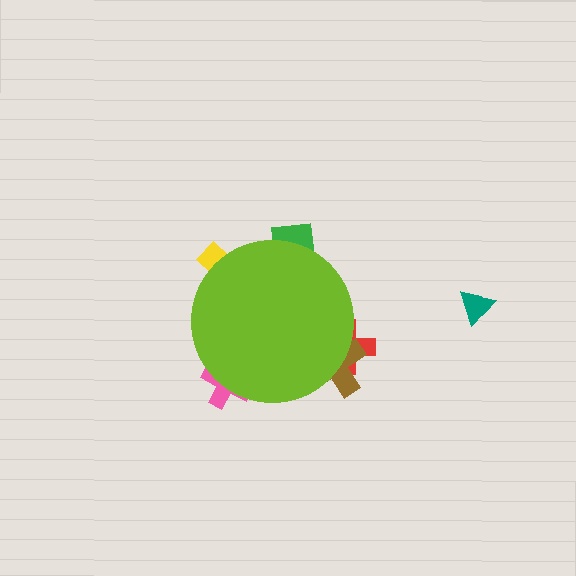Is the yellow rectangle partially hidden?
Yes, the yellow rectangle is partially hidden behind the lime circle.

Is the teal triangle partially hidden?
No, the teal triangle is fully visible.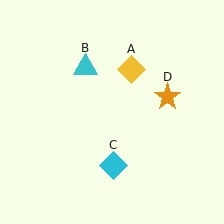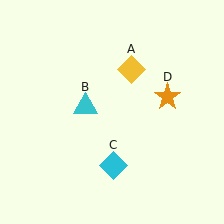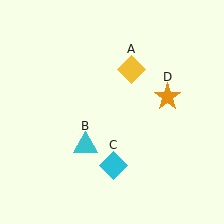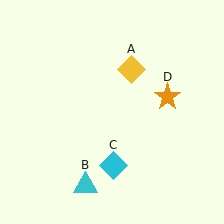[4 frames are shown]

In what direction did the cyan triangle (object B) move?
The cyan triangle (object B) moved down.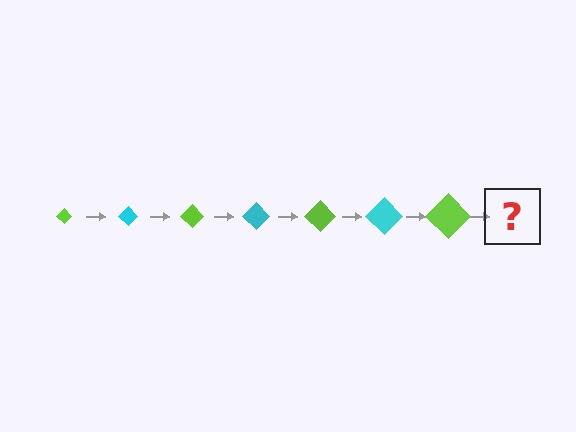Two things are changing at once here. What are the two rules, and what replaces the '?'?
The two rules are that the diamond grows larger each step and the color cycles through lime and cyan. The '?' should be a cyan diamond, larger than the previous one.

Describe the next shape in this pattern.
It should be a cyan diamond, larger than the previous one.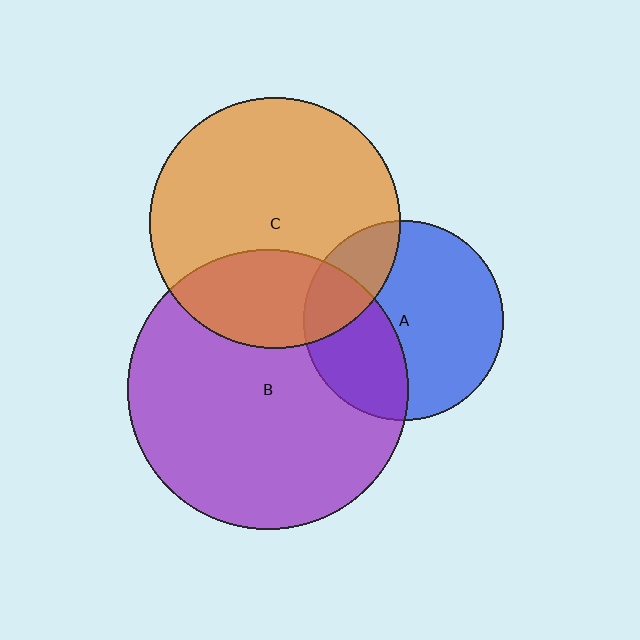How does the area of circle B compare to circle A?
Approximately 2.0 times.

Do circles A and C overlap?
Yes.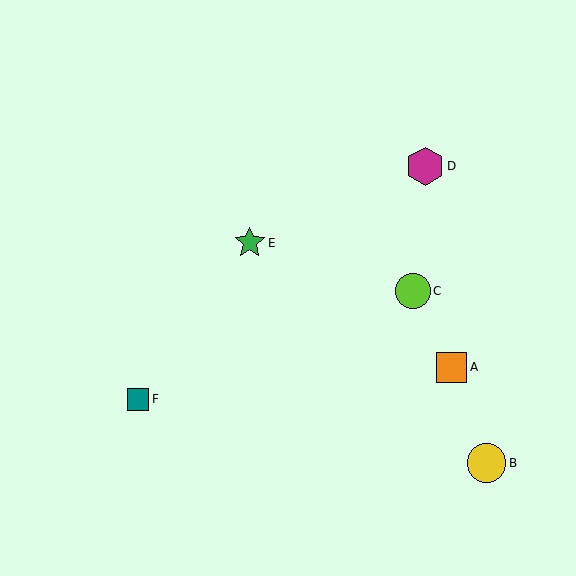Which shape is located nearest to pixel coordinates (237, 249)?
The green star (labeled E) at (250, 243) is nearest to that location.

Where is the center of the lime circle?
The center of the lime circle is at (413, 291).